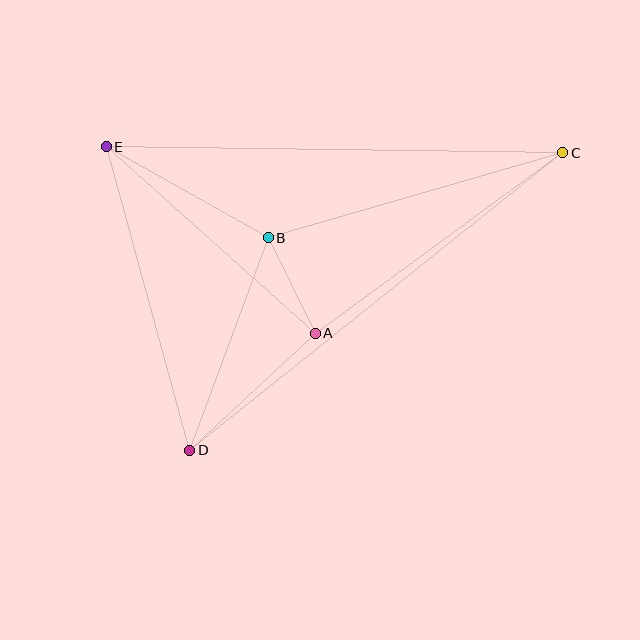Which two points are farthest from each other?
Points C and D are farthest from each other.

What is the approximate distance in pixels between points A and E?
The distance between A and E is approximately 280 pixels.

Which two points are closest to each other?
Points A and B are closest to each other.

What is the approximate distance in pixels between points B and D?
The distance between B and D is approximately 227 pixels.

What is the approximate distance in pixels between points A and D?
The distance between A and D is approximately 172 pixels.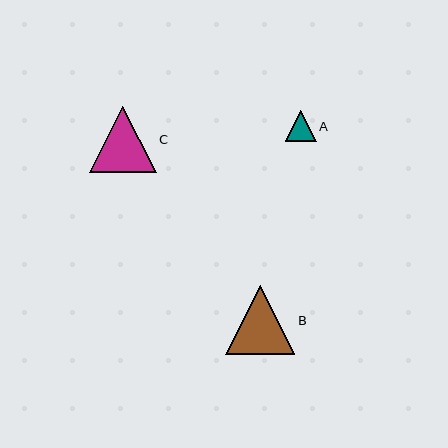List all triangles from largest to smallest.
From largest to smallest: B, C, A.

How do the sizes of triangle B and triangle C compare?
Triangle B and triangle C are approximately the same size.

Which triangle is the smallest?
Triangle A is the smallest with a size of approximately 31 pixels.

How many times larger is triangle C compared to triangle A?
Triangle C is approximately 2.1 times the size of triangle A.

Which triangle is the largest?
Triangle B is the largest with a size of approximately 69 pixels.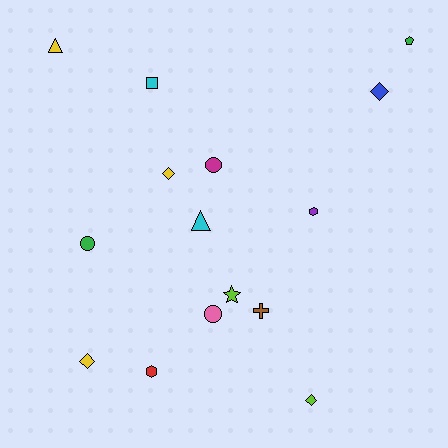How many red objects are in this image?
There is 1 red object.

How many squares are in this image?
There is 1 square.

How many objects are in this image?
There are 15 objects.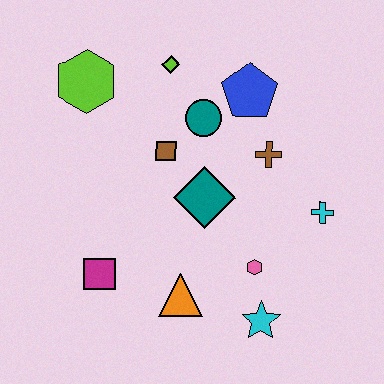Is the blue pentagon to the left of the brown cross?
Yes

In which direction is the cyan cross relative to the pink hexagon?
The cyan cross is to the right of the pink hexagon.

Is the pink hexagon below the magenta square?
No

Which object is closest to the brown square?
The teal circle is closest to the brown square.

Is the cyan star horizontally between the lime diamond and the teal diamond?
No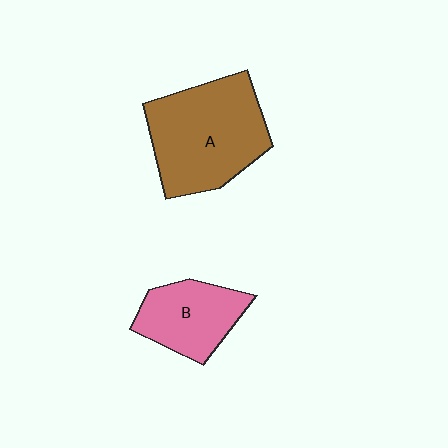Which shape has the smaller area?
Shape B (pink).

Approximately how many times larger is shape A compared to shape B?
Approximately 1.7 times.